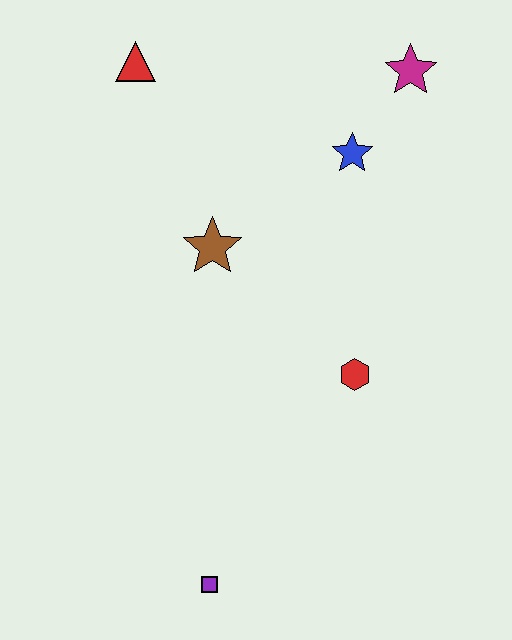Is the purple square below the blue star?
Yes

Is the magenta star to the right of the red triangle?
Yes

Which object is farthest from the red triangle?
The purple square is farthest from the red triangle.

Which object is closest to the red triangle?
The brown star is closest to the red triangle.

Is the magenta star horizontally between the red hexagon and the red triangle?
No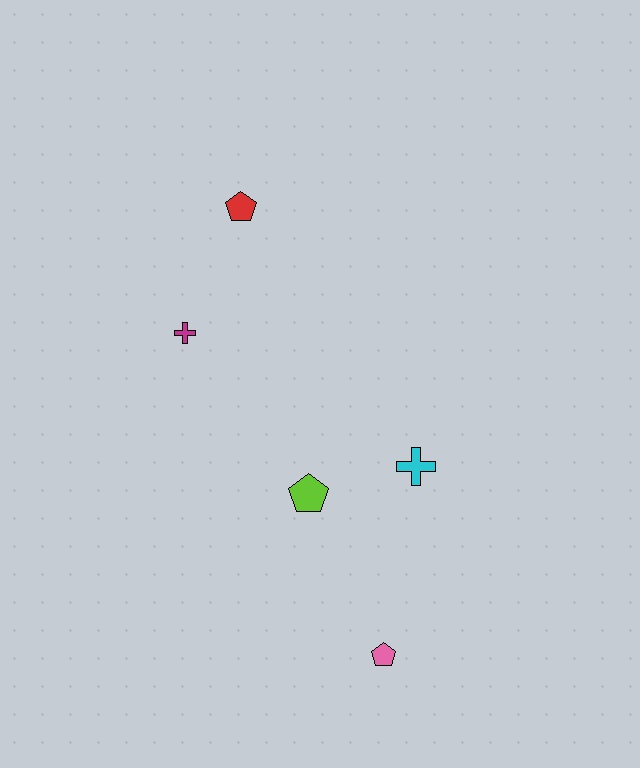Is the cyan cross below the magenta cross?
Yes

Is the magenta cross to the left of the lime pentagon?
Yes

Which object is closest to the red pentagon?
The magenta cross is closest to the red pentagon.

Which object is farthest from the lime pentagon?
The red pentagon is farthest from the lime pentagon.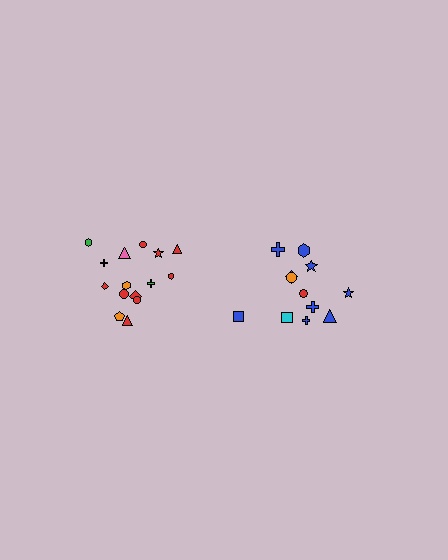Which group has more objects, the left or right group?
The left group.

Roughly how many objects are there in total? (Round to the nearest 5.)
Roughly 25 objects in total.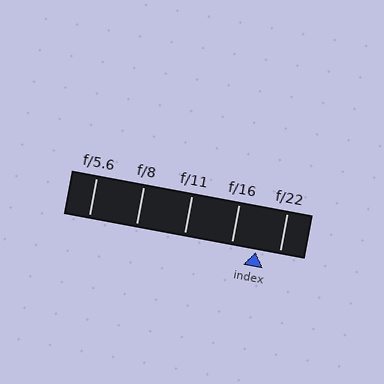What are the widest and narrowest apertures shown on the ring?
The widest aperture shown is f/5.6 and the narrowest is f/22.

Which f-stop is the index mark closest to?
The index mark is closest to f/22.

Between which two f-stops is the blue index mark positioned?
The index mark is between f/16 and f/22.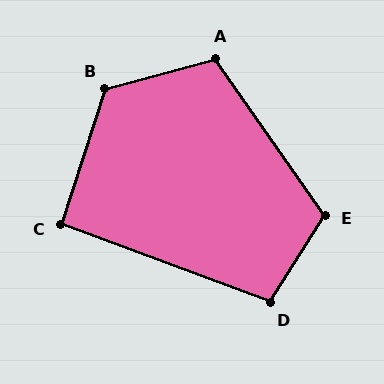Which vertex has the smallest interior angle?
C, at approximately 93 degrees.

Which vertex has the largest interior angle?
B, at approximately 123 degrees.